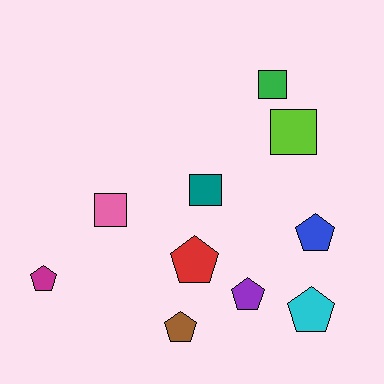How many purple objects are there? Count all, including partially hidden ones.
There is 1 purple object.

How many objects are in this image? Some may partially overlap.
There are 10 objects.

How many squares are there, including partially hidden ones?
There are 4 squares.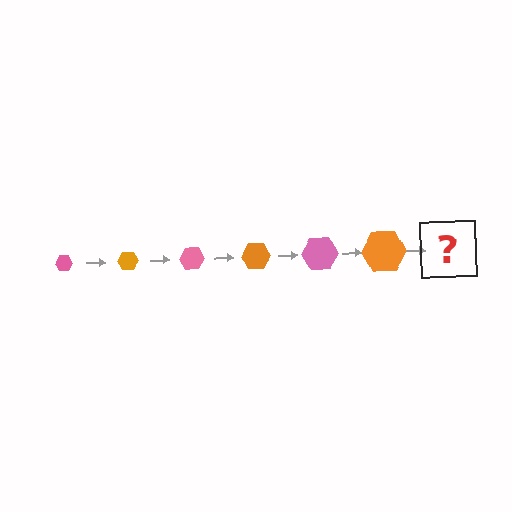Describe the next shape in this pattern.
It should be a pink hexagon, larger than the previous one.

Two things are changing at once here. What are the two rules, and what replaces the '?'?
The two rules are that the hexagon grows larger each step and the color cycles through pink and orange. The '?' should be a pink hexagon, larger than the previous one.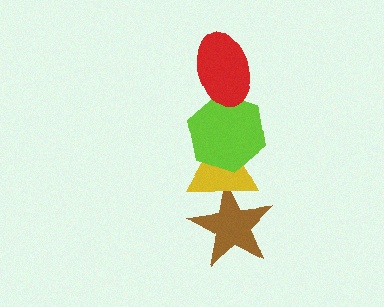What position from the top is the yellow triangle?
The yellow triangle is 3rd from the top.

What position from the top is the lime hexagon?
The lime hexagon is 2nd from the top.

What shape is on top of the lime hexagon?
The red ellipse is on top of the lime hexagon.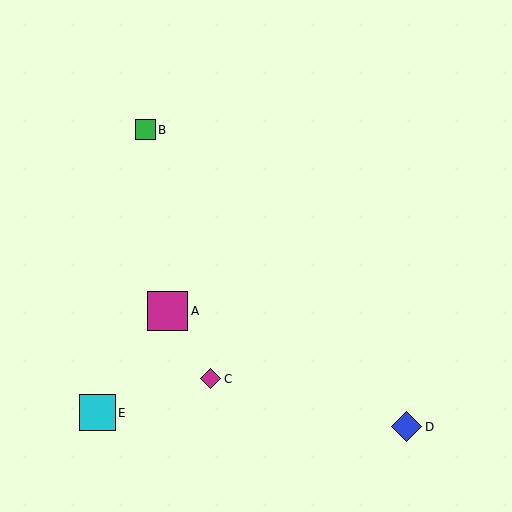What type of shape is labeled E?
Shape E is a cyan square.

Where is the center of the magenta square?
The center of the magenta square is at (168, 311).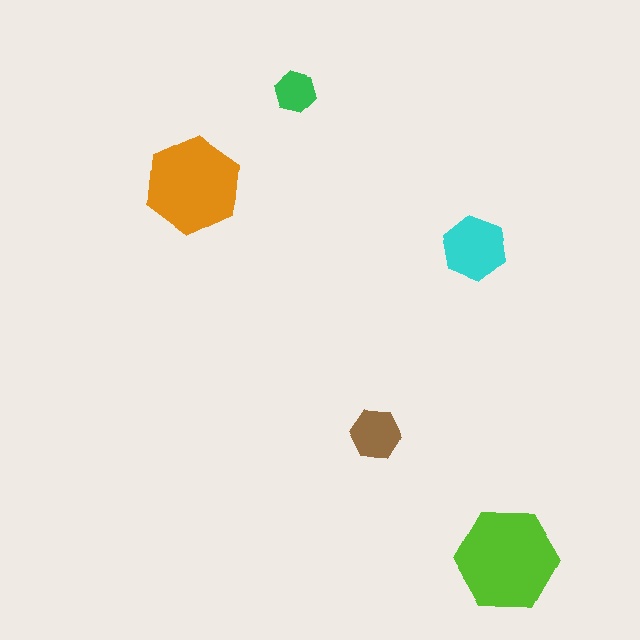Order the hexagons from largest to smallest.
the lime one, the orange one, the cyan one, the brown one, the green one.